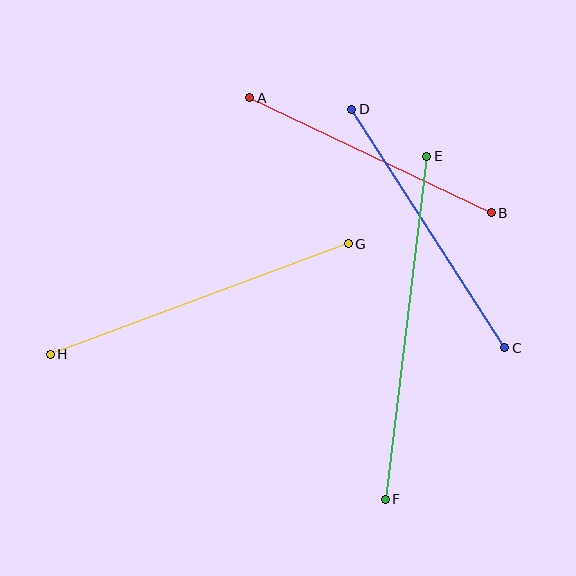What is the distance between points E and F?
The distance is approximately 346 pixels.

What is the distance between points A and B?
The distance is approximately 267 pixels.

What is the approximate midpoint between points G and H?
The midpoint is at approximately (199, 299) pixels.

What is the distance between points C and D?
The distance is approximately 284 pixels.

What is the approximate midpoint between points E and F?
The midpoint is at approximately (406, 328) pixels.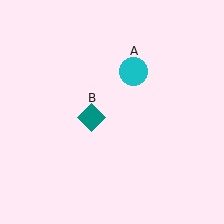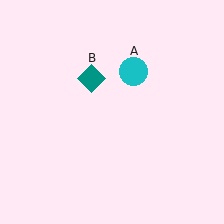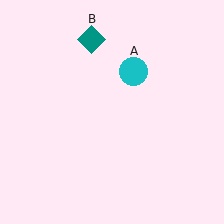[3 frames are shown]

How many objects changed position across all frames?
1 object changed position: teal diamond (object B).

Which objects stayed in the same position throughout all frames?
Cyan circle (object A) remained stationary.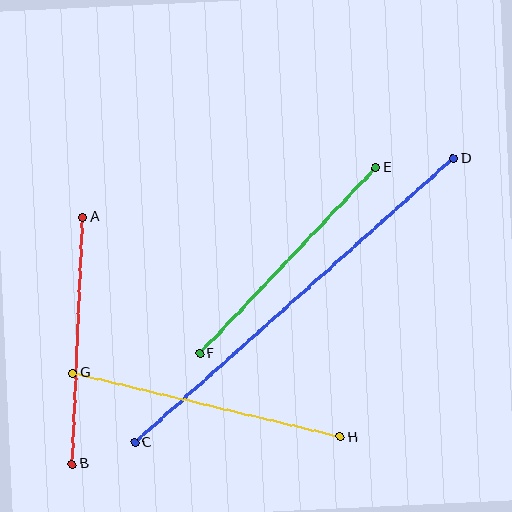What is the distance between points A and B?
The distance is approximately 247 pixels.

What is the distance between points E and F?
The distance is approximately 256 pixels.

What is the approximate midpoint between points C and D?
The midpoint is at approximately (294, 301) pixels.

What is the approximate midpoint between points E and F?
The midpoint is at approximately (288, 260) pixels.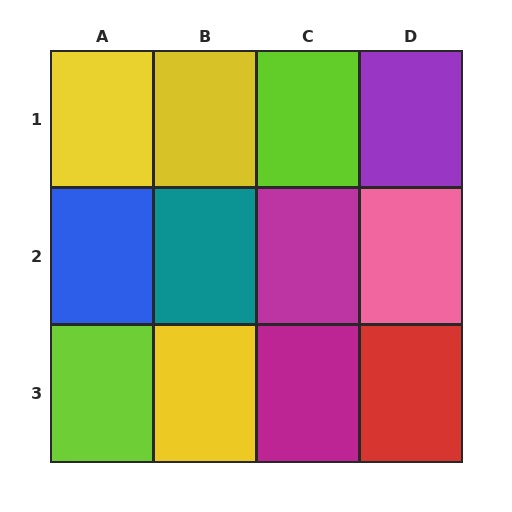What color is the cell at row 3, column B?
Yellow.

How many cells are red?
1 cell is red.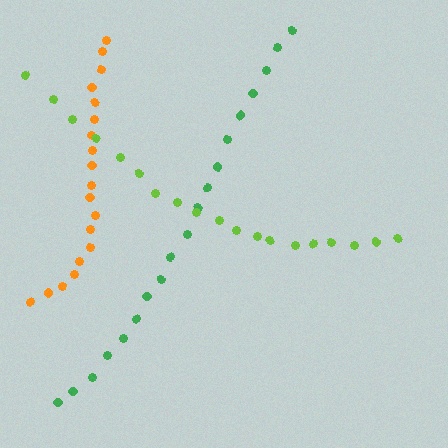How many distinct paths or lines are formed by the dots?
There are 3 distinct paths.